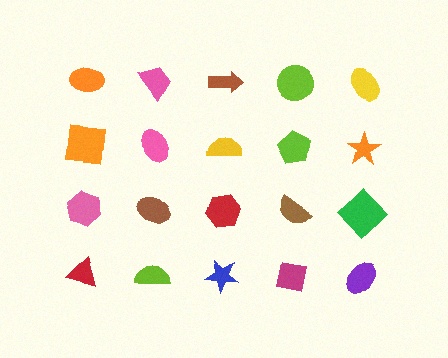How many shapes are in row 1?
5 shapes.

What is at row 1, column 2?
A pink trapezoid.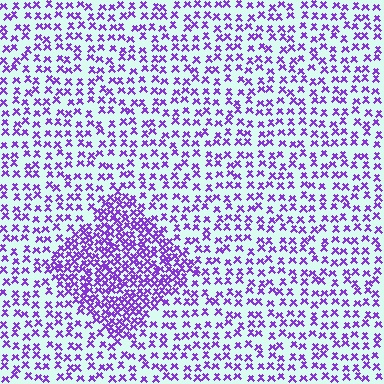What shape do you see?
I see a diamond.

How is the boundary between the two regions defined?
The boundary is defined by a change in element density (approximately 2.2x ratio). All elements are the same color, size, and shape.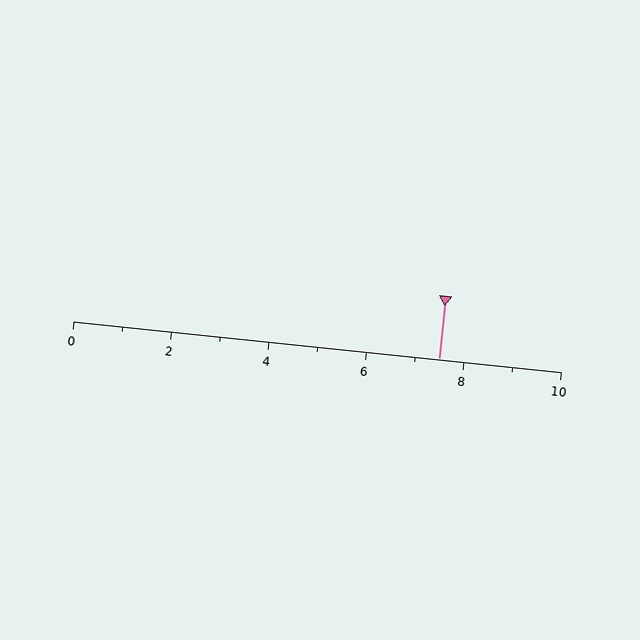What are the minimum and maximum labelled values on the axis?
The axis runs from 0 to 10.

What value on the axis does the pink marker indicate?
The marker indicates approximately 7.5.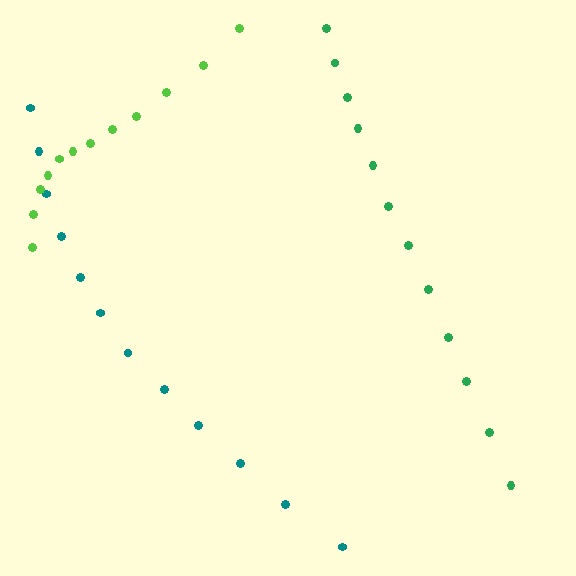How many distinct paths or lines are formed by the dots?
There are 3 distinct paths.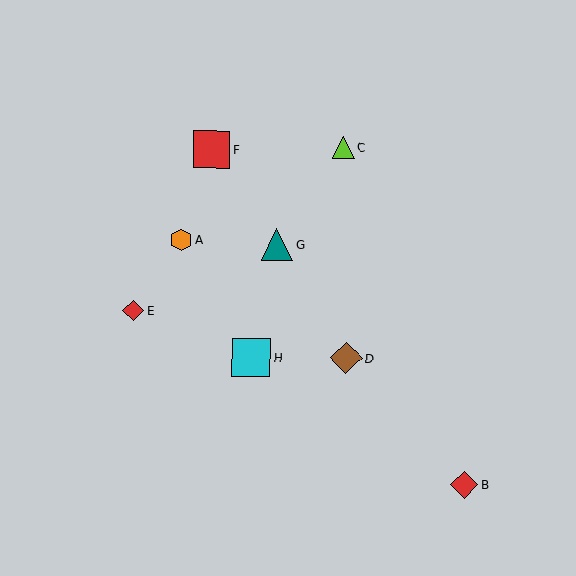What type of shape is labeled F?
Shape F is a red square.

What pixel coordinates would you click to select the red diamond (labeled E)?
Click at (133, 310) to select the red diamond E.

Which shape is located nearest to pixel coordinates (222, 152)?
The red square (labeled F) at (211, 150) is nearest to that location.